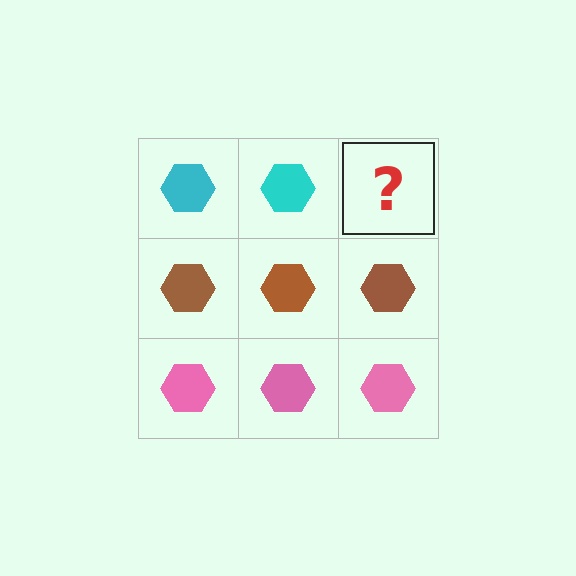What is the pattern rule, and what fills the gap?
The rule is that each row has a consistent color. The gap should be filled with a cyan hexagon.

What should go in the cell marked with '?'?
The missing cell should contain a cyan hexagon.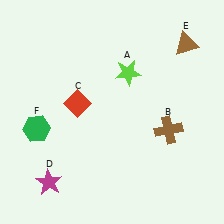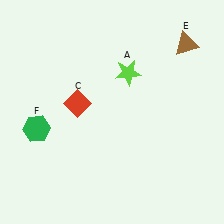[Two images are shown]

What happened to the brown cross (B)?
The brown cross (B) was removed in Image 2. It was in the bottom-right area of Image 1.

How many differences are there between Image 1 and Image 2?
There are 2 differences between the two images.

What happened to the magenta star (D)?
The magenta star (D) was removed in Image 2. It was in the bottom-left area of Image 1.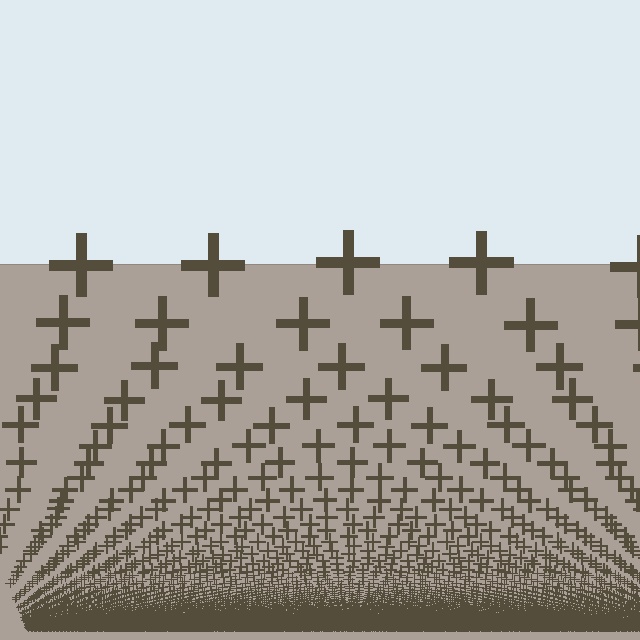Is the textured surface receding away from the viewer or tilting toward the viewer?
The surface appears to tilt toward the viewer. Texture elements get larger and sparser toward the top.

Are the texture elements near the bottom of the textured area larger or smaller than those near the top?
Smaller. The gradient is inverted — elements near the bottom are smaller and denser.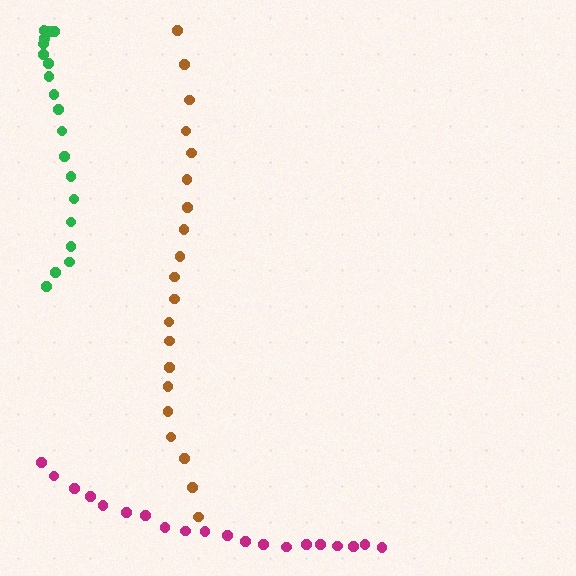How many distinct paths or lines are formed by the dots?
There are 3 distinct paths.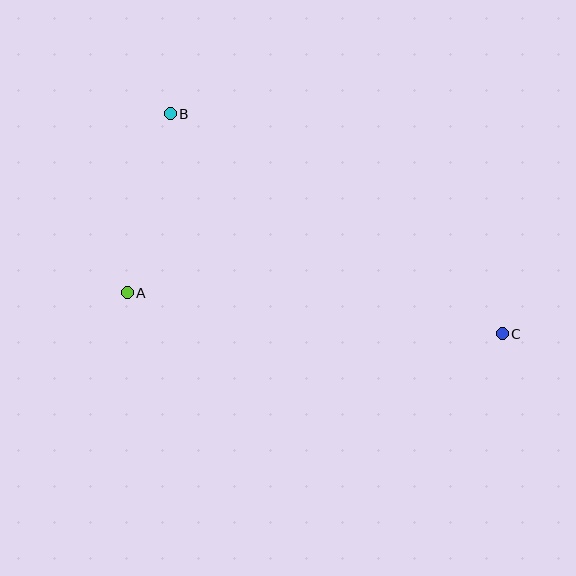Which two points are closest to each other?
Points A and B are closest to each other.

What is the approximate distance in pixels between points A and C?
The distance between A and C is approximately 377 pixels.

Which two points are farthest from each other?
Points B and C are farthest from each other.